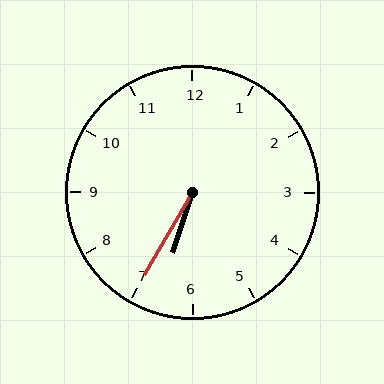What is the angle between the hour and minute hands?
Approximately 12 degrees.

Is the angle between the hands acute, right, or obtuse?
It is acute.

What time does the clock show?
6:35.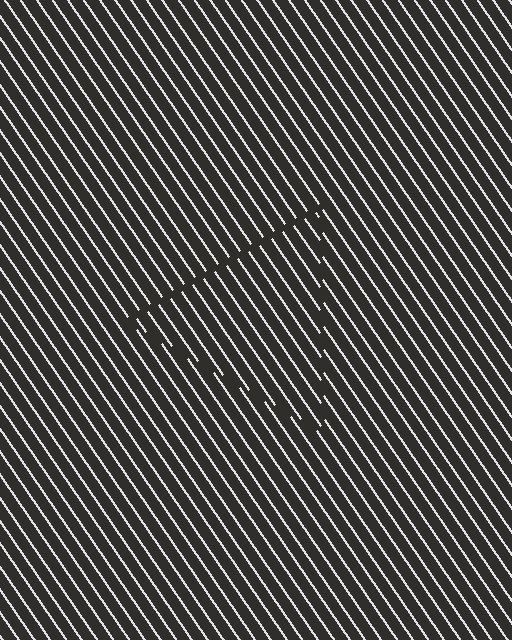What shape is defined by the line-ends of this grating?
An illusory triangle. The interior of the shape contains the same grating, shifted by half a period — the contour is defined by the phase discontinuity where line-ends from the inner and outer gratings abut.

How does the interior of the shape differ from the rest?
The interior of the shape contains the same grating, shifted by half a period — the contour is defined by the phase discontinuity where line-ends from the inner and outer gratings abut.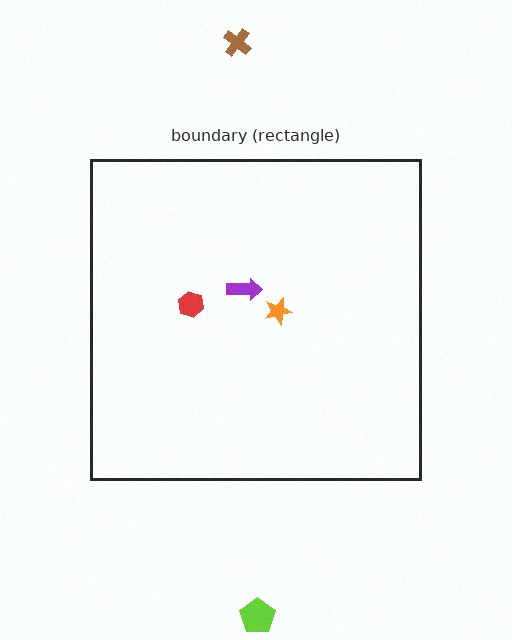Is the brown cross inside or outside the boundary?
Outside.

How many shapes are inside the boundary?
3 inside, 2 outside.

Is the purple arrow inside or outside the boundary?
Inside.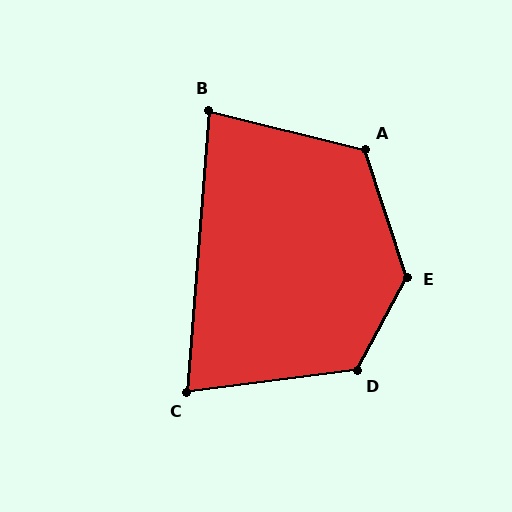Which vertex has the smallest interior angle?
C, at approximately 78 degrees.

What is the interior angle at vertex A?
Approximately 122 degrees (obtuse).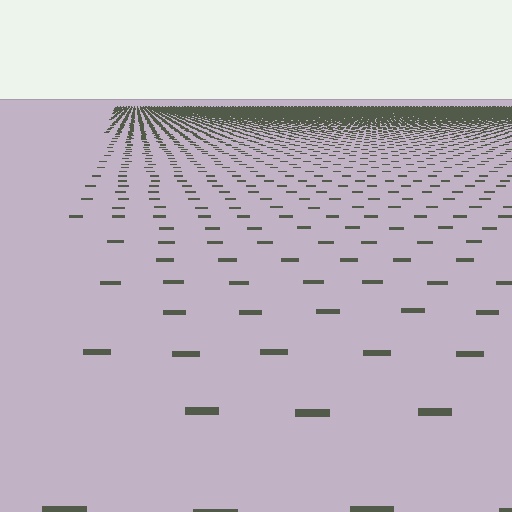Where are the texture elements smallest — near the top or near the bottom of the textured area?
Near the top.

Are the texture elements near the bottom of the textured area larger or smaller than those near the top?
Larger. Near the bottom, elements are closer to the viewer and appear at a bigger on-screen size.